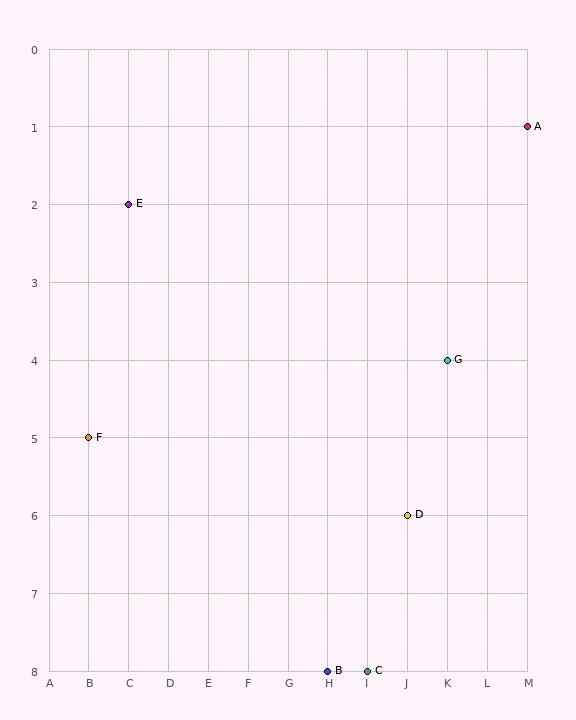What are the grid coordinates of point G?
Point G is at grid coordinates (K, 4).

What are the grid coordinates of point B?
Point B is at grid coordinates (H, 8).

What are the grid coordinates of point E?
Point E is at grid coordinates (C, 2).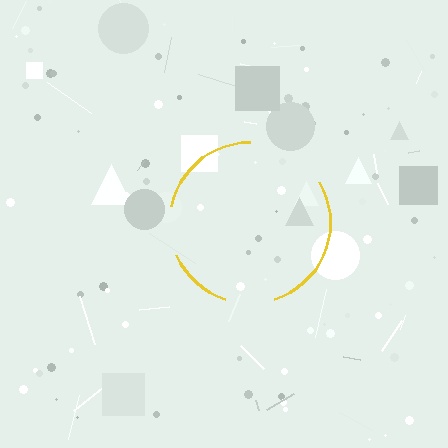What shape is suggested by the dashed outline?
The dashed outline suggests a circle.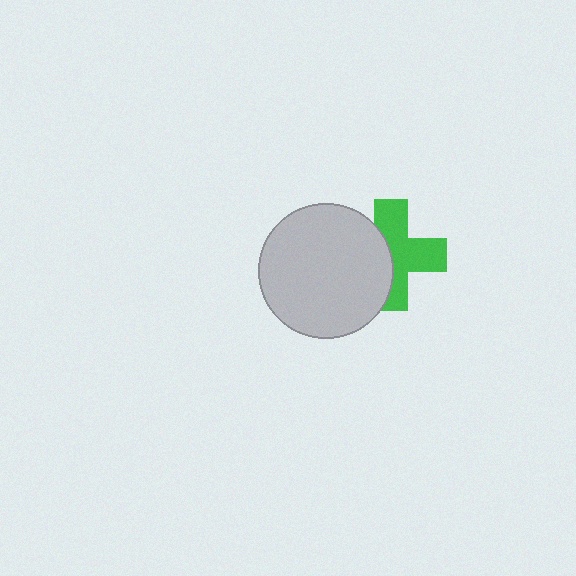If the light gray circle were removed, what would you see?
You would see the complete green cross.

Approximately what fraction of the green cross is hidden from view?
Roughly 41% of the green cross is hidden behind the light gray circle.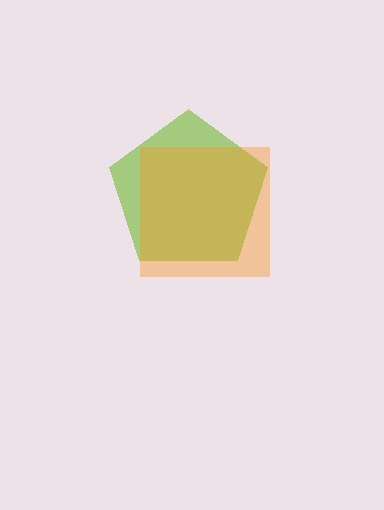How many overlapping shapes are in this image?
There are 2 overlapping shapes in the image.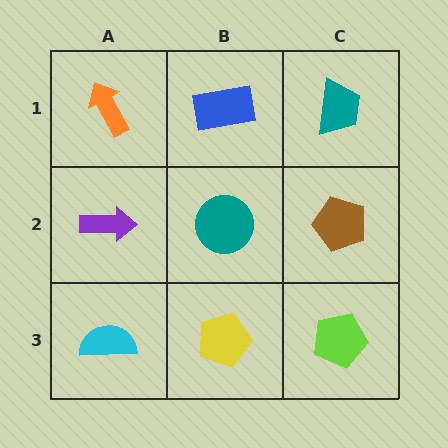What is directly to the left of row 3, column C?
A yellow pentagon.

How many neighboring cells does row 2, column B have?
4.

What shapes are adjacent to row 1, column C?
A brown pentagon (row 2, column C), a blue rectangle (row 1, column B).